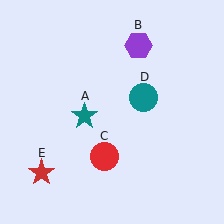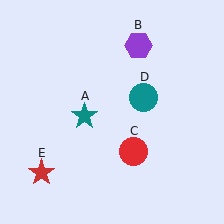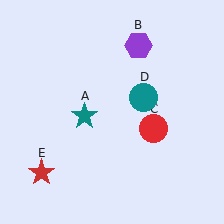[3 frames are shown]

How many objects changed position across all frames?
1 object changed position: red circle (object C).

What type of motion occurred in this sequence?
The red circle (object C) rotated counterclockwise around the center of the scene.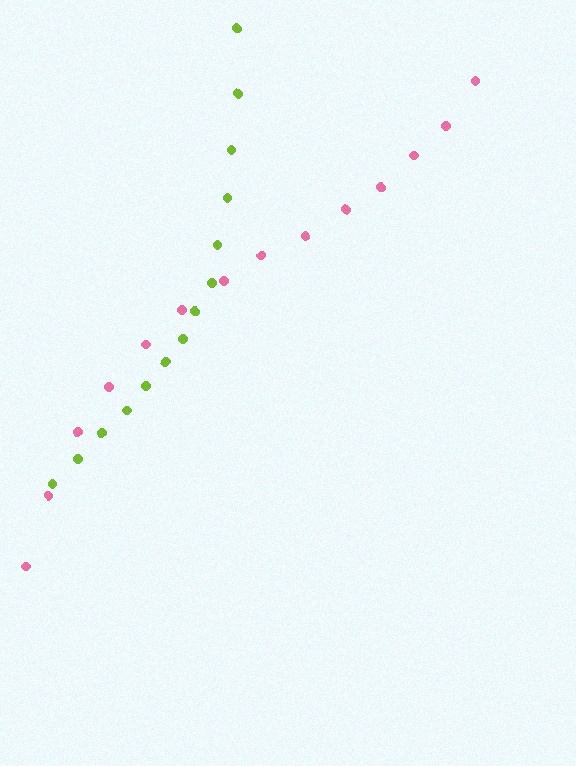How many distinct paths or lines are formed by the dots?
There are 2 distinct paths.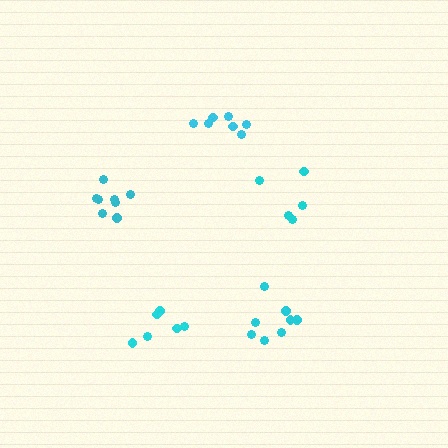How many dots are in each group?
Group 1: 8 dots, Group 2: 5 dots, Group 3: 6 dots, Group 4: 8 dots, Group 5: 7 dots (34 total).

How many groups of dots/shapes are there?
There are 5 groups.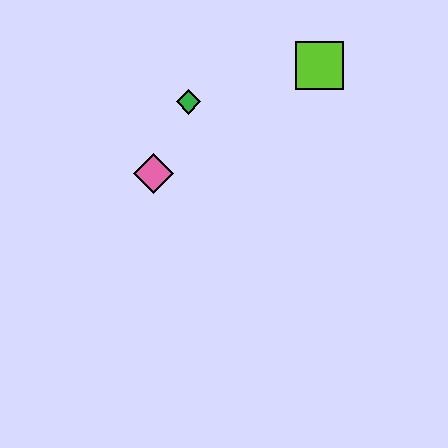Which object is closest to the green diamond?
The pink diamond is closest to the green diamond.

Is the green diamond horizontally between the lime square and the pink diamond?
Yes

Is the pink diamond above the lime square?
No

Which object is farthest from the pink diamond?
The lime square is farthest from the pink diamond.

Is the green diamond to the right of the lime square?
No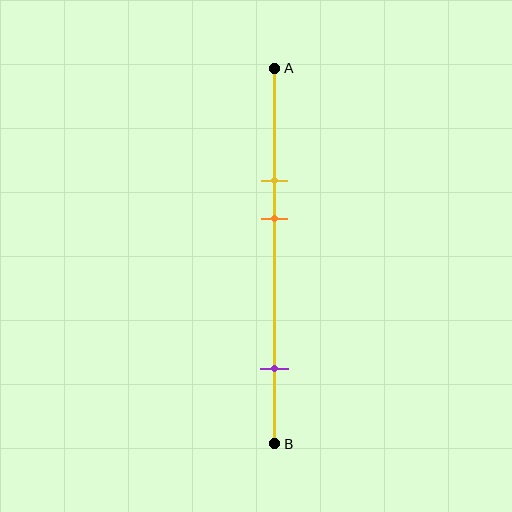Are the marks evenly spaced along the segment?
No, the marks are not evenly spaced.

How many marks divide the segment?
There are 3 marks dividing the segment.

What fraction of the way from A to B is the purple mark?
The purple mark is approximately 80% (0.8) of the way from A to B.